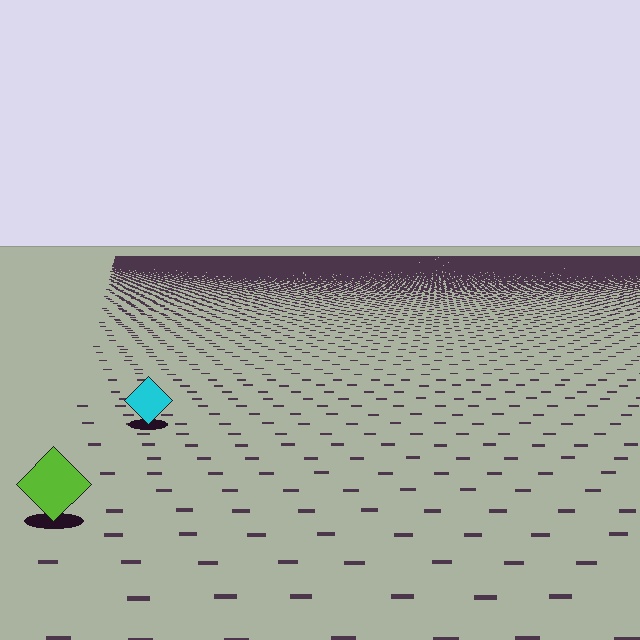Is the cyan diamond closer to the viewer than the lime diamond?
No. The lime diamond is closer — you can tell from the texture gradient: the ground texture is coarser near it.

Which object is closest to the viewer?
The lime diamond is closest. The texture marks near it are larger and more spread out.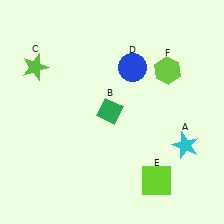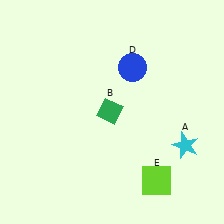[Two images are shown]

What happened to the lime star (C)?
The lime star (C) was removed in Image 2. It was in the top-left area of Image 1.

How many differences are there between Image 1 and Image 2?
There are 2 differences between the two images.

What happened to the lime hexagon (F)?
The lime hexagon (F) was removed in Image 2. It was in the top-right area of Image 1.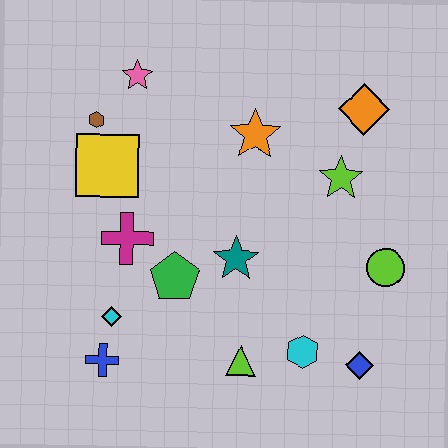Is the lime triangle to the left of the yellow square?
No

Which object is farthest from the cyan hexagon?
The pink star is farthest from the cyan hexagon.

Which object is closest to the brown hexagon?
The yellow square is closest to the brown hexagon.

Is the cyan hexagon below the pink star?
Yes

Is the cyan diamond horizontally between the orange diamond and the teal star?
No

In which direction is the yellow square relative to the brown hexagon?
The yellow square is below the brown hexagon.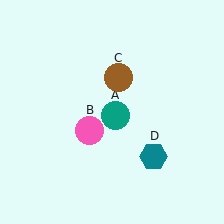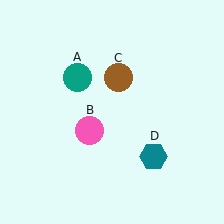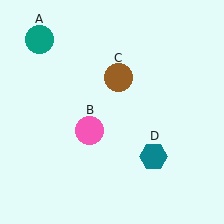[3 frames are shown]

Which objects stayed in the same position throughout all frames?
Pink circle (object B) and brown circle (object C) and teal hexagon (object D) remained stationary.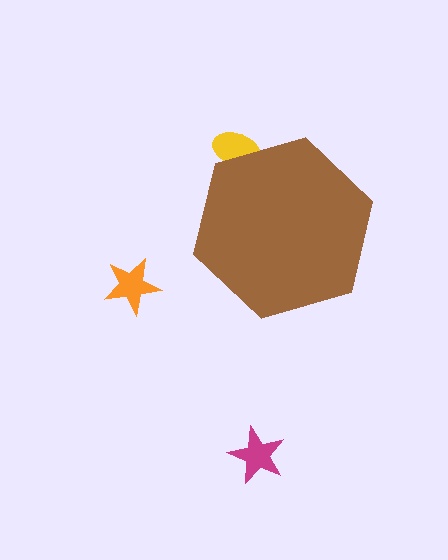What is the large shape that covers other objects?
A brown hexagon.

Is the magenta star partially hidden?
No, the magenta star is fully visible.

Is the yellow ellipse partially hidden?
Yes, the yellow ellipse is partially hidden behind the brown hexagon.